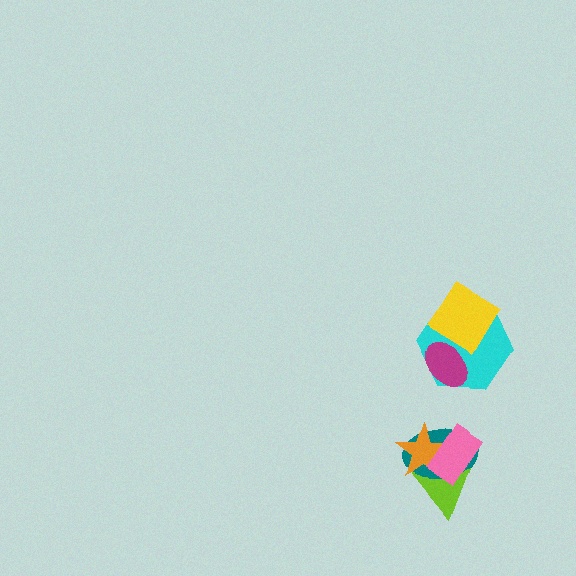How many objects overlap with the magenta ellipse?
1 object overlaps with the magenta ellipse.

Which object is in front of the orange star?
The pink rectangle is in front of the orange star.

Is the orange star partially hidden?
Yes, it is partially covered by another shape.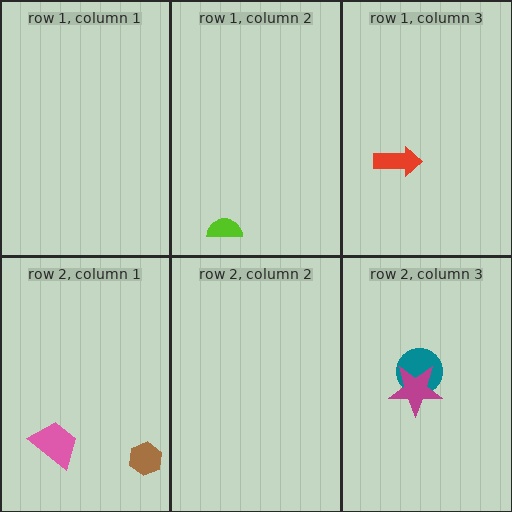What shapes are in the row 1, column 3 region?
The red arrow.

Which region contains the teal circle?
The row 2, column 3 region.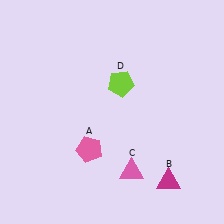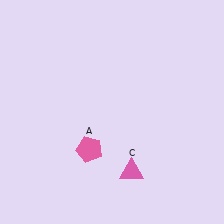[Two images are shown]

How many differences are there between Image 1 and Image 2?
There are 2 differences between the two images.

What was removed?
The lime pentagon (D), the magenta triangle (B) were removed in Image 2.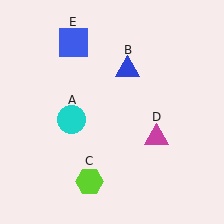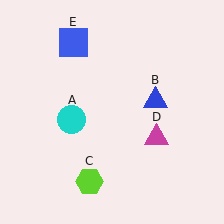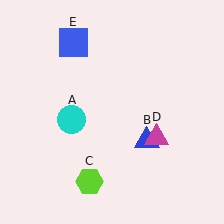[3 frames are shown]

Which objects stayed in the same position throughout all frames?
Cyan circle (object A) and lime hexagon (object C) and magenta triangle (object D) and blue square (object E) remained stationary.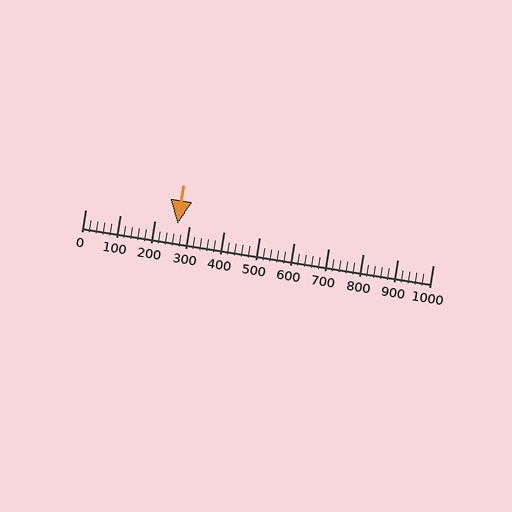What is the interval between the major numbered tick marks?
The major tick marks are spaced 100 units apart.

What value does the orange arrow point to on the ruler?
The orange arrow points to approximately 266.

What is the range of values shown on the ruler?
The ruler shows values from 0 to 1000.